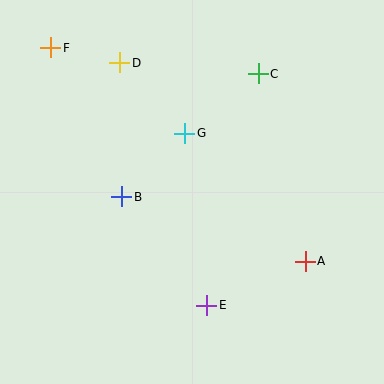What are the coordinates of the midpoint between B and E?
The midpoint between B and E is at (164, 251).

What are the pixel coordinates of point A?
Point A is at (305, 261).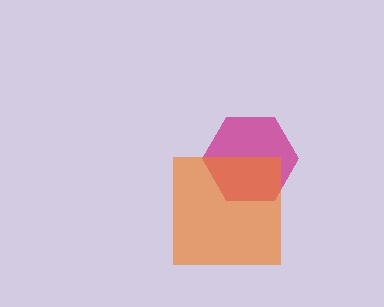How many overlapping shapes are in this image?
There are 2 overlapping shapes in the image.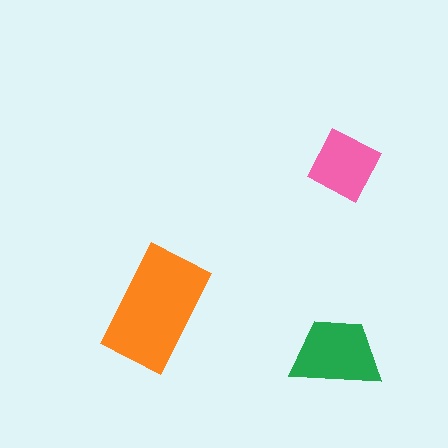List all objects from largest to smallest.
The orange rectangle, the green trapezoid, the pink diamond.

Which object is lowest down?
The green trapezoid is bottommost.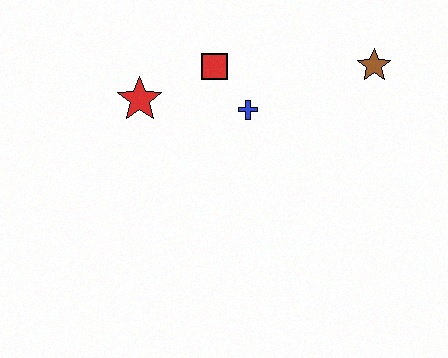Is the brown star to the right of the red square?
Yes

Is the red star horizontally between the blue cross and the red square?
No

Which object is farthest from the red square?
The brown star is farthest from the red square.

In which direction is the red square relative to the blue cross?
The red square is above the blue cross.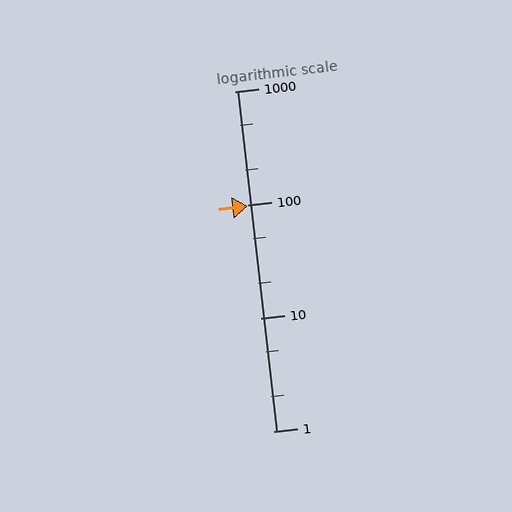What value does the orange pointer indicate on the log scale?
The pointer indicates approximately 97.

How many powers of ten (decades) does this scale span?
The scale spans 3 decades, from 1 to 1000.